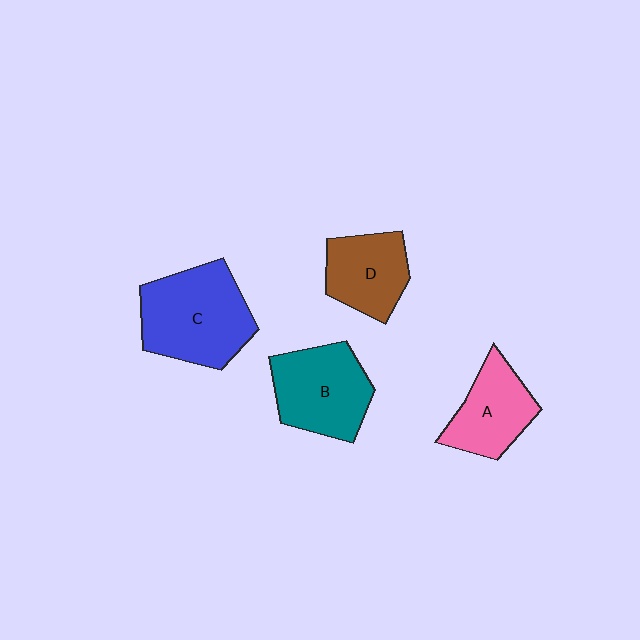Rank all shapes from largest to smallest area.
From largest to smallest: C (blue), B (teal), A (pink), D (brown).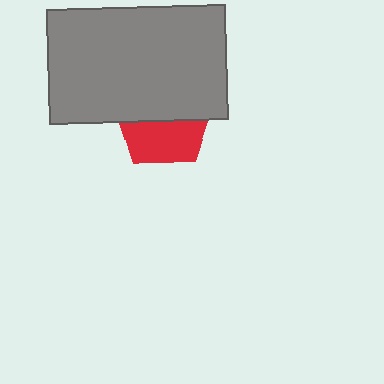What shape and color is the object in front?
The object in front is a gray rectangle.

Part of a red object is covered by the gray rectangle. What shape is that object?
It is a pentagon.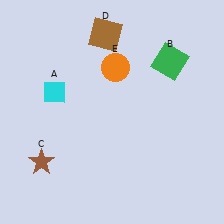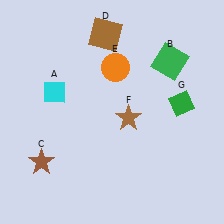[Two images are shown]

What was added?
A brown star (F), a green diamond (G) were added in Image 2.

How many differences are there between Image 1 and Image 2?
There are 2 differences between the two images.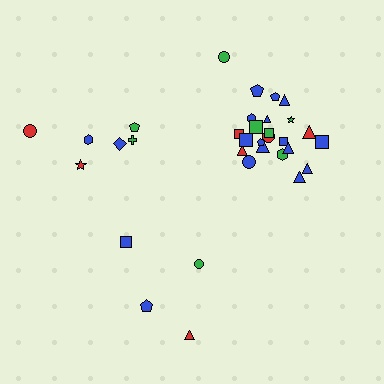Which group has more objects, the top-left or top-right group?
The top-right group.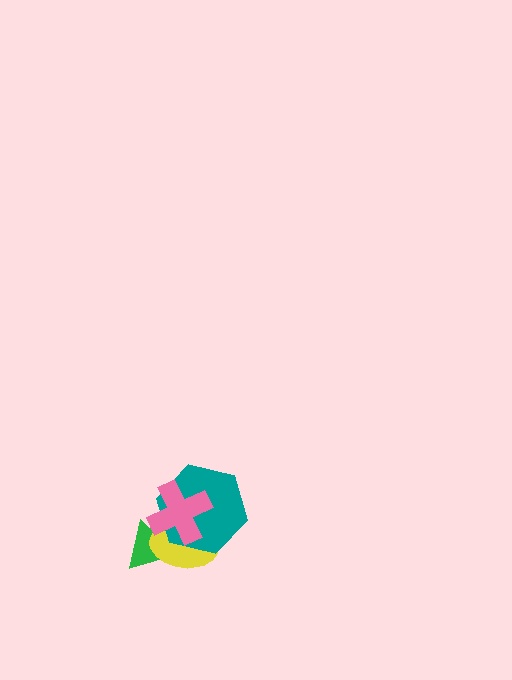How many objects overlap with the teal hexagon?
3 objects overlap with the teal hexagon.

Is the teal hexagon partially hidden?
Yes, it is partially covered by another shape.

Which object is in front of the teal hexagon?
The pink cross is in front of the teal hexagon.